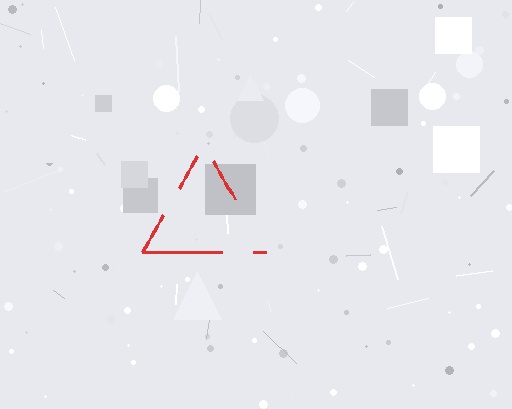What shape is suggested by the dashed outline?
The dashed outline suggests a triangle.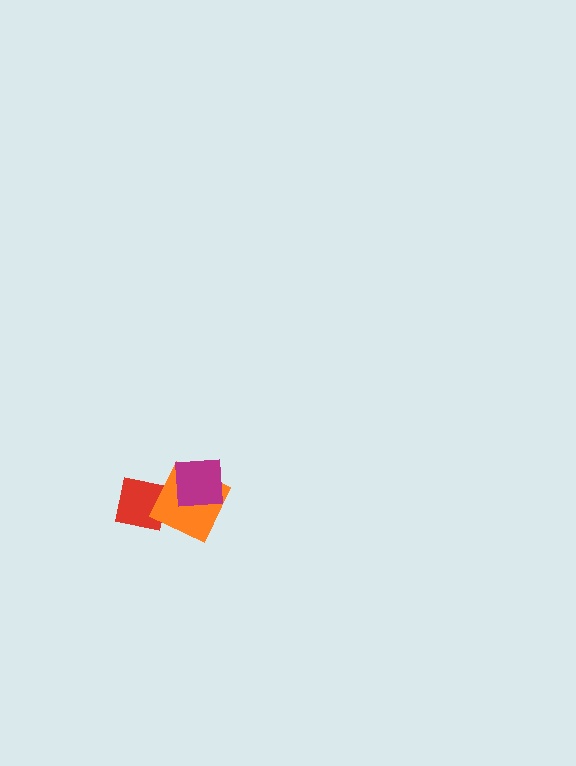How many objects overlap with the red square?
1 object overlaps with the red square.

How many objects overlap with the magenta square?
1 object overlaps with the magenta square.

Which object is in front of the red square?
The orange diamond is in front of the red square.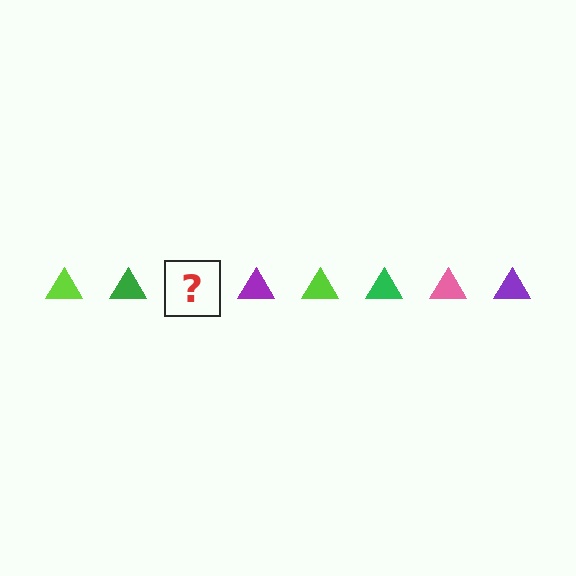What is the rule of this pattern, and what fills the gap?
The rule is that the pattern cycles through lime, green, pink, purple triangles. The gap should be filled with a pink triangle.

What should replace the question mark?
The question mark should be replaced with a pink triangle.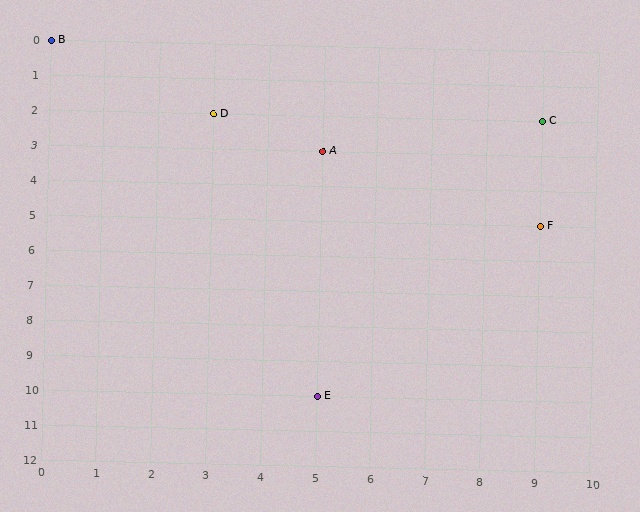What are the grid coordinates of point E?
Point E is at grid coordinates (5, 10).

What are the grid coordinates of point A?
Point A is at grid coordinates (5, 3).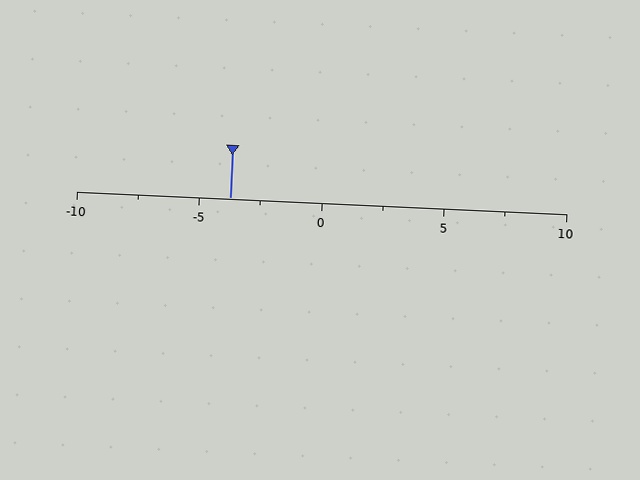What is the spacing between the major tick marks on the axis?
The major ticks are spaced 5 apart.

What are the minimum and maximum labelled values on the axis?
The axis runs from -10 to 10.